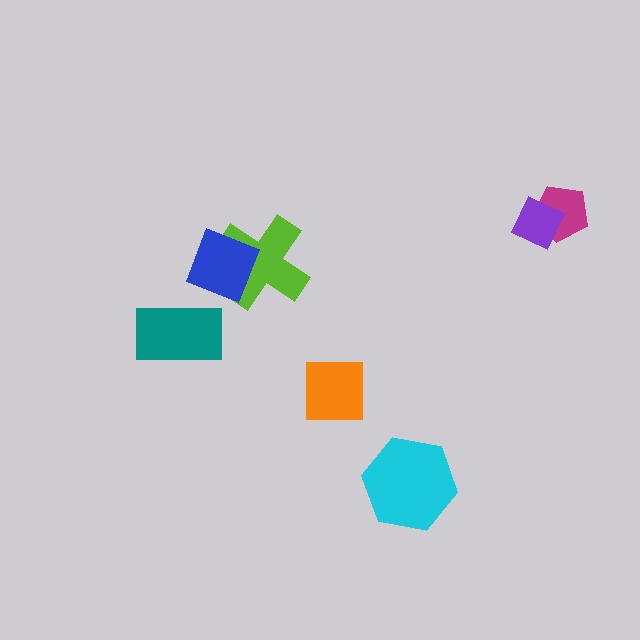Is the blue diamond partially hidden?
No, no other shape covers it.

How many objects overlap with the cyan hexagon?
0 objects overlap with the cyan hexagon.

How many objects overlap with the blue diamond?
1 object overlaps with the blue diamond.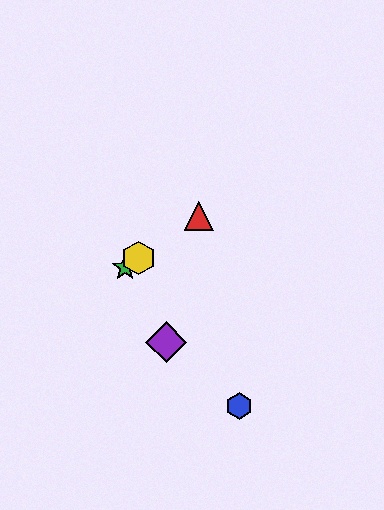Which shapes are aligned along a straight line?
The red triangle, the green star, the yellow hexagon are aligned along a straight line.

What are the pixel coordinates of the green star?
The green star is at (125, 267).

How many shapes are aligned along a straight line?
3 shapes (the red triangle, the green star, the yellow hexagon) are aligned along a straight line.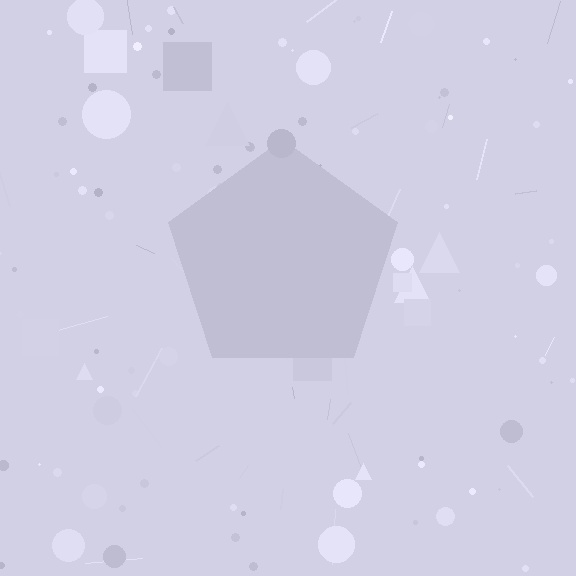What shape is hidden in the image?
A pentagon is hidden in the image.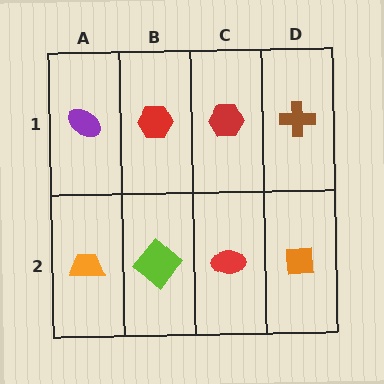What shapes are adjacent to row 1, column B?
A lime diamond (row 2, column B), a purple ellipse (row 1, column A), a red hexagon (row 1, column C).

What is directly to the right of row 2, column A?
A lime diamond.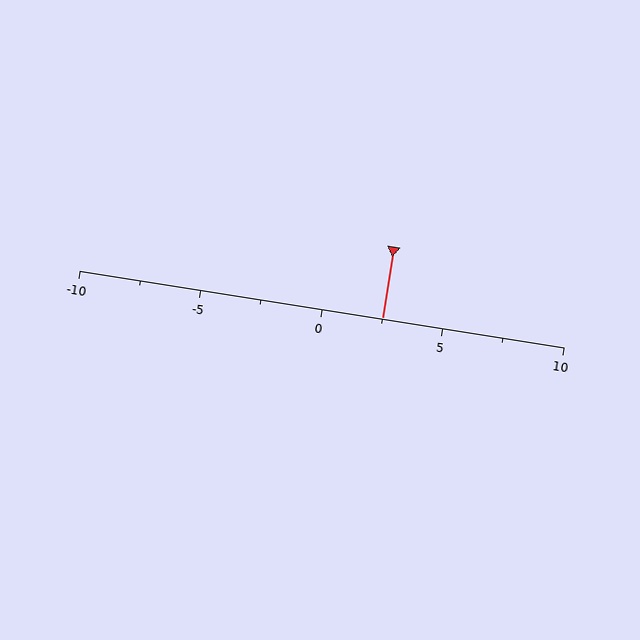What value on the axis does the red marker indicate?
The marker indicates approximately 2.5.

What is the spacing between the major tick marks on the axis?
The major ticks are spaced 5 apart.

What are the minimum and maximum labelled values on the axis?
The axis runs from -10 to 10.